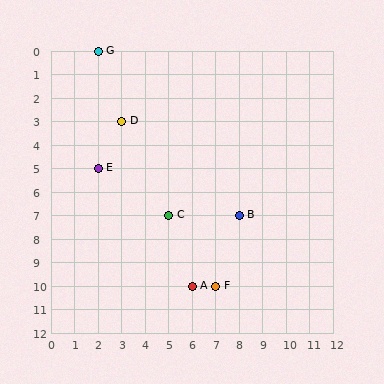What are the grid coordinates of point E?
Point E is at grid coordinates (2, 5).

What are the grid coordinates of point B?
Point B is at grid coordinates (8, 7).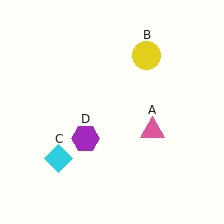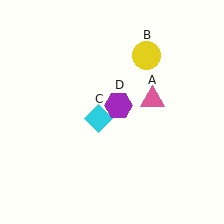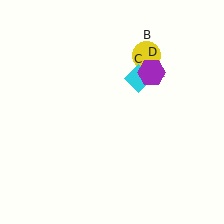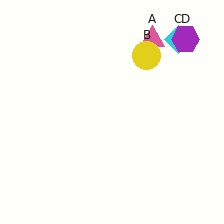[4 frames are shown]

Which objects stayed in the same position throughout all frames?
Yellow circle (object B) remained stationary.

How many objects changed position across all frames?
3 objects changed position: pink triangle (object A), cyan diamond (object C), purple hexagon (object D).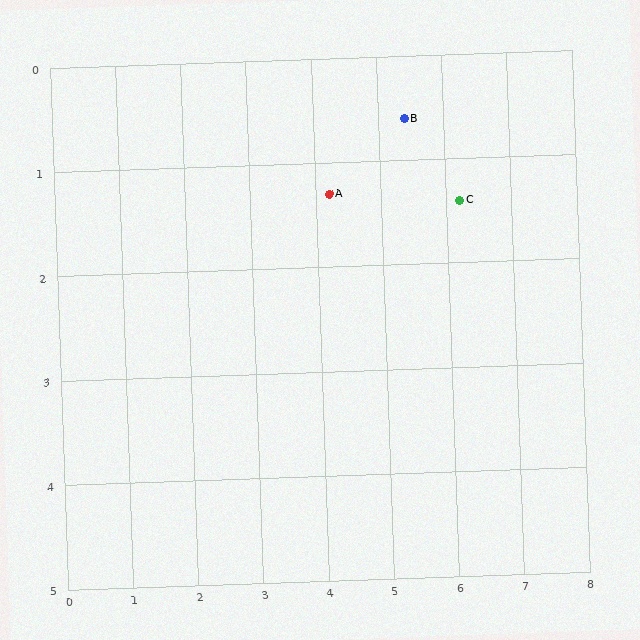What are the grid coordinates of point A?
Point A is at approximately (4.2, 1.3).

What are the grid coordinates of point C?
Point C is at approximately (6.2, 1.4).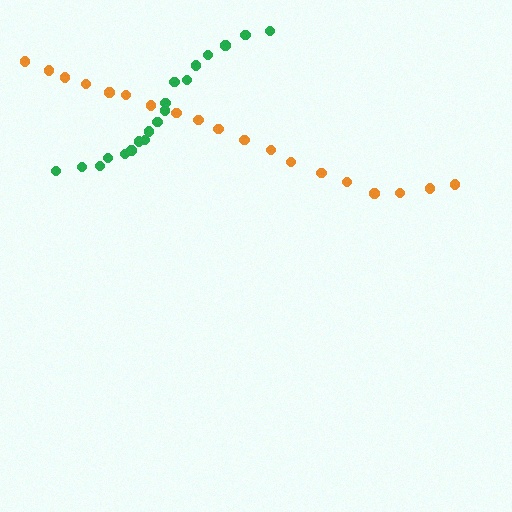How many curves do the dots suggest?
There are 2 distinct paths.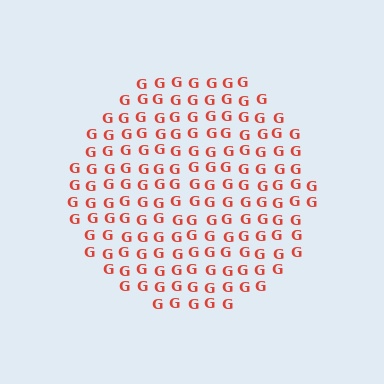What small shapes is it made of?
It is made of small letter G's.